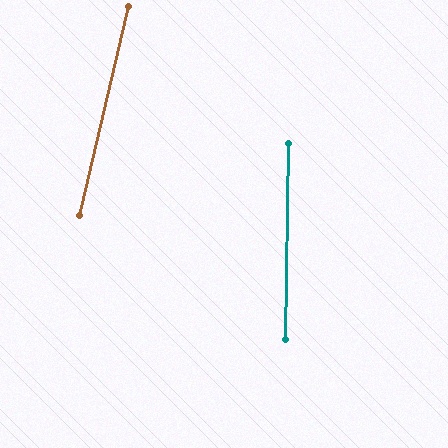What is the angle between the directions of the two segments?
Approximately 12 degrees.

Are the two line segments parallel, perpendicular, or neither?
Neither parallel nor perpendicular — they differ by about 12°.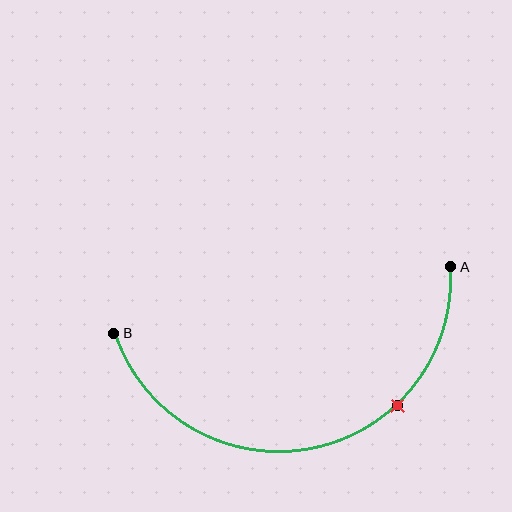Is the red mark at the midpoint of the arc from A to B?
No. The red mark lies on the arc but is closer to endpoint A. The arc midpoint would be at the point on the curve equidistant along the arc from both A and B.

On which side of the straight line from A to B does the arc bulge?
The arc bulges below the straight line connecting A and B.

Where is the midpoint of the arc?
The arc midpoint is the point on the curve farthest from the straight line joining A and B. It sits below that line.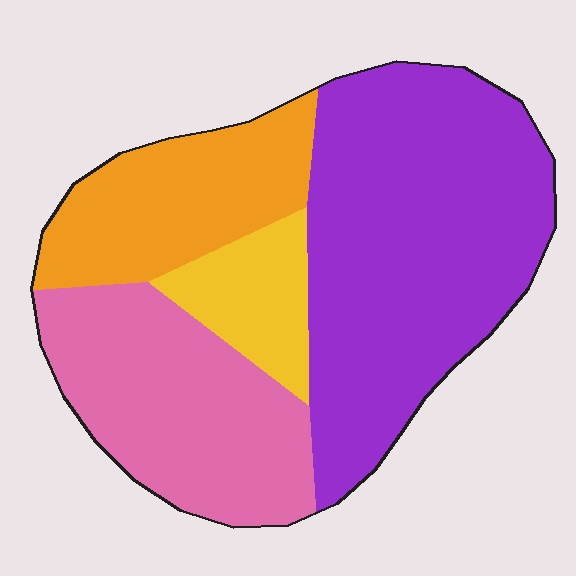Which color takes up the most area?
Purple, at roughly 45%.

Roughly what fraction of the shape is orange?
Orange covers around 20% of the shape.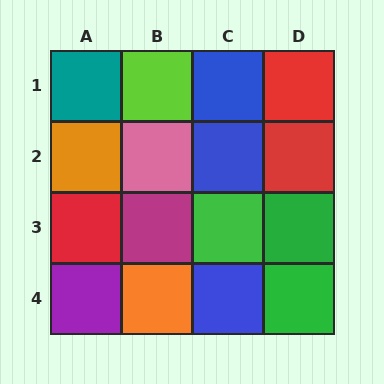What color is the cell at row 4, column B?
Orange.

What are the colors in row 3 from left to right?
Red, magenta, green, green.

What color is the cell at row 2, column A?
Orange.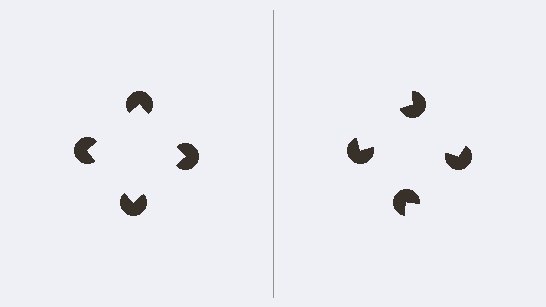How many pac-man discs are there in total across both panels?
8 — 4 on each side.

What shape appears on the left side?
An illusory square.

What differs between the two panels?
The pac-man discs are positioned identically on both sides; only the wedge orientations differ. On the left they align to a square; on the right they are misaligned.